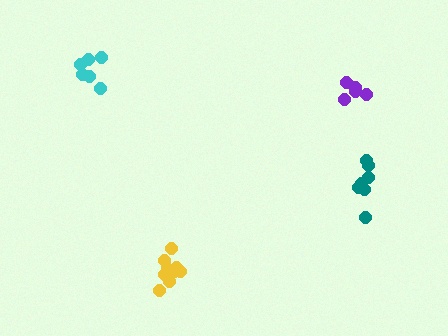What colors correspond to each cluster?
The clusters are colored: yellow, purple, cyan, teal.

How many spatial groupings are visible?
There are 4 spatial groupings.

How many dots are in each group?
Group 1: 9 dots, Group 2: 5 dots, Group 3: 6 dots, Group 4: 7 dots (27 total).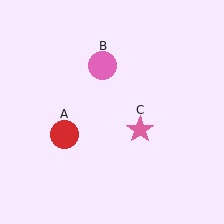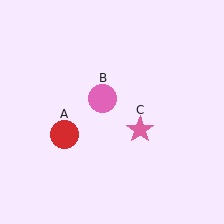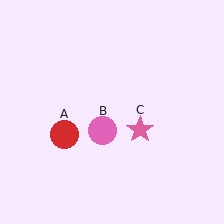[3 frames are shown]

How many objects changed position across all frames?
1 object changed position: pink circle (object B).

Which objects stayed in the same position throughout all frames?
Red circle (object A) and pink star (object C) remained stationary.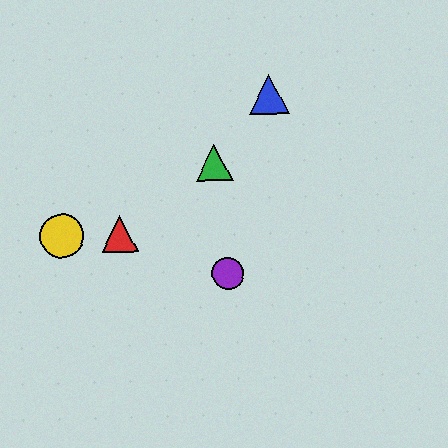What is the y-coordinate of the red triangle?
The red triangle is at y≈234.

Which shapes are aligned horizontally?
The red triangle, the yellow circle are aligned horizontally.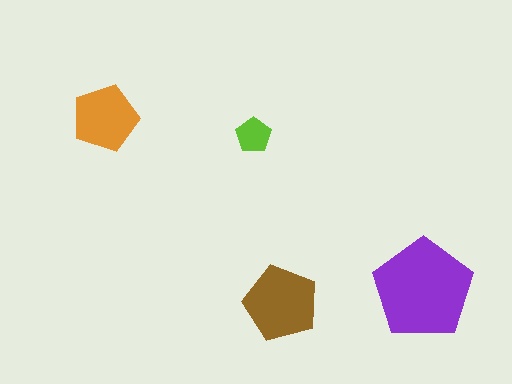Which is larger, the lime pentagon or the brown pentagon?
The brown one.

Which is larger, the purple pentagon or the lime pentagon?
The purple one.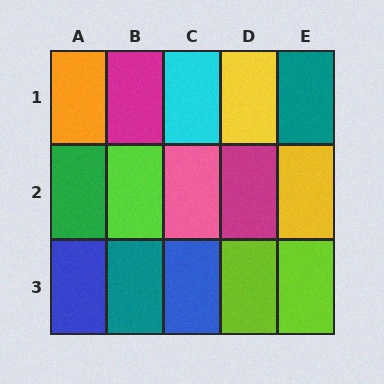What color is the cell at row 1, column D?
Yellow.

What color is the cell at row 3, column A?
Blue.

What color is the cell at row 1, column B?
Magenta.